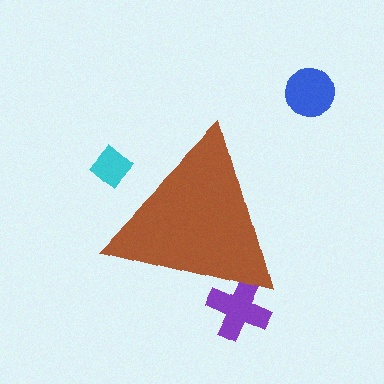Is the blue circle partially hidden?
No, the blue circle is fully visible.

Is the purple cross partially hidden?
Yes, the purple cross is partially hidden behind the brown triangle.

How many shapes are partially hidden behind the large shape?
2 shapes are partially hidden.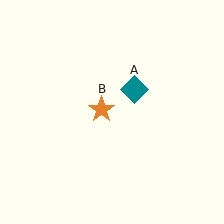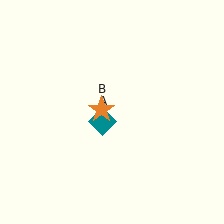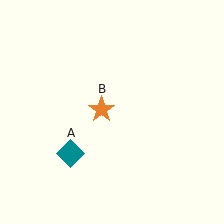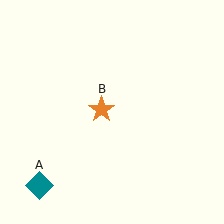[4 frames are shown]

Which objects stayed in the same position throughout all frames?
Orange star (object B) remained stationary.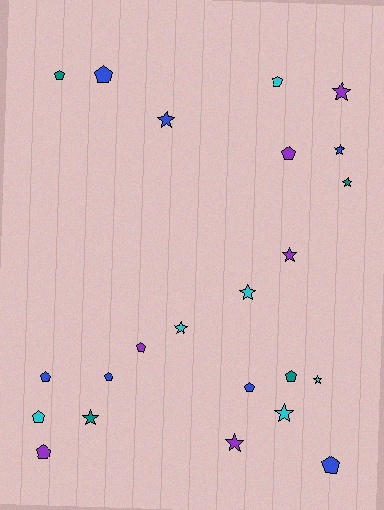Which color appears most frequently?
Blue, with 7 objects.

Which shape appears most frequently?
Pentagon, with 12 objects.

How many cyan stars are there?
There are 4 cyan stars.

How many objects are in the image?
There are 23 objects.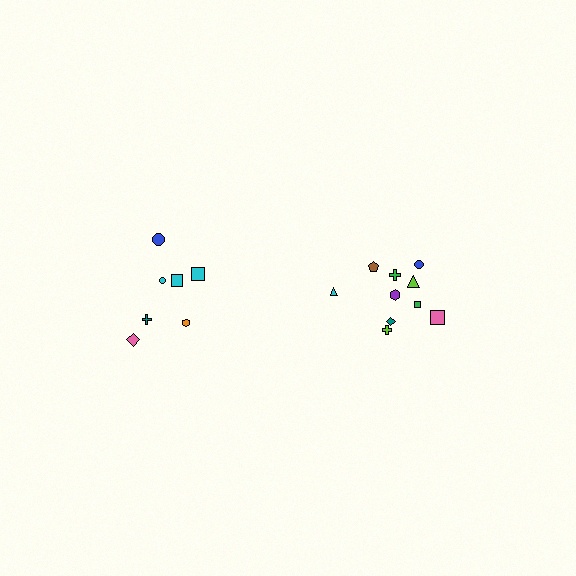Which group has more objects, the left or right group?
The right group.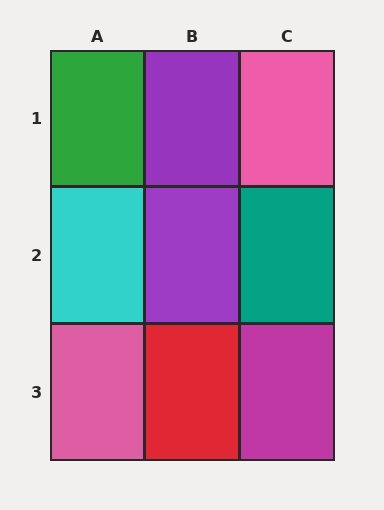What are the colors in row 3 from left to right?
Pink, red, magenta.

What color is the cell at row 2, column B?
Purple.